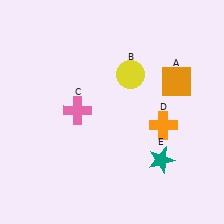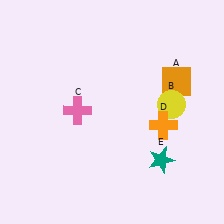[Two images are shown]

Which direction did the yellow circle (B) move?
The yellow circle (B) moved right.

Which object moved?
The yellow circle (B) moved right.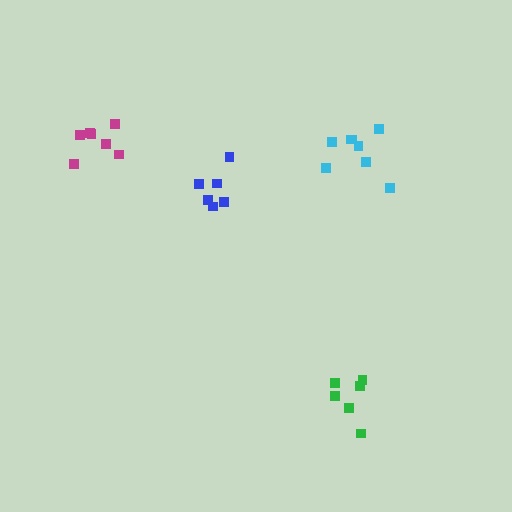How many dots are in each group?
Group 1: 6 dots, Group 2: 7 dots, Group 3: 6 dots, Group 4: 8 dots (27 total).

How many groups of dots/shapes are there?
There are 4 groups.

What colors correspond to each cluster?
The clusters are colored: blue, magenta, green, cyan.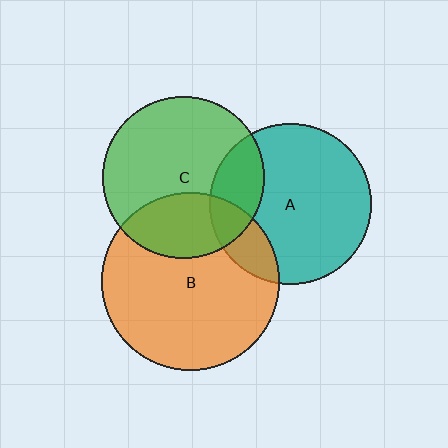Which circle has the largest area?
Circle B (orange).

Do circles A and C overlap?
Yes.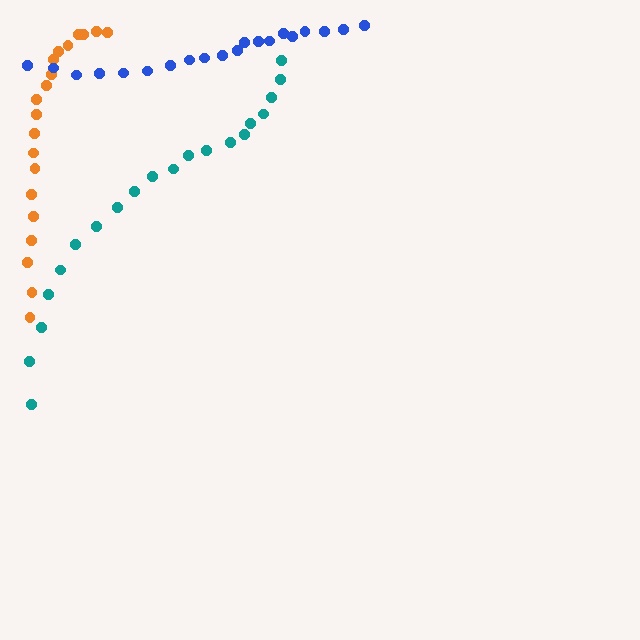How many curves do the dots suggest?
There are 3 distinct paths.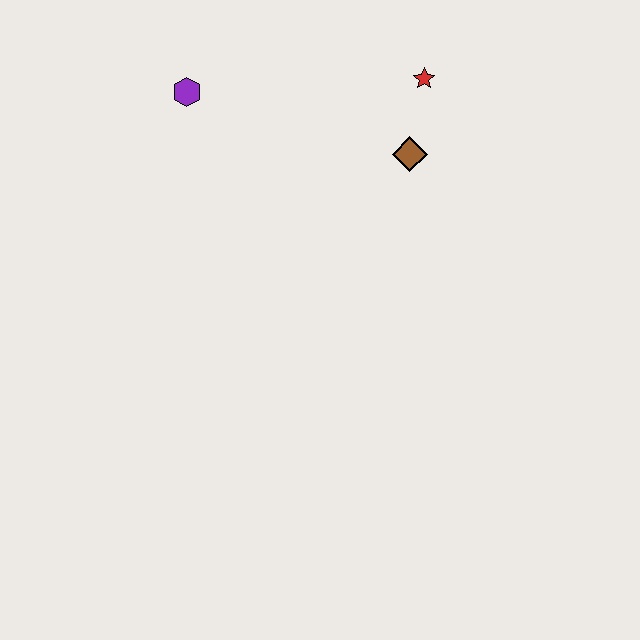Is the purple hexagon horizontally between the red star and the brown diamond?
No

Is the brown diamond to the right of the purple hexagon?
Yes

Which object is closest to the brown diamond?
The red star is closest to the brown diamond.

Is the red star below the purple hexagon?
No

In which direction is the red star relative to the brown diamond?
The red star is above the brown diamond.